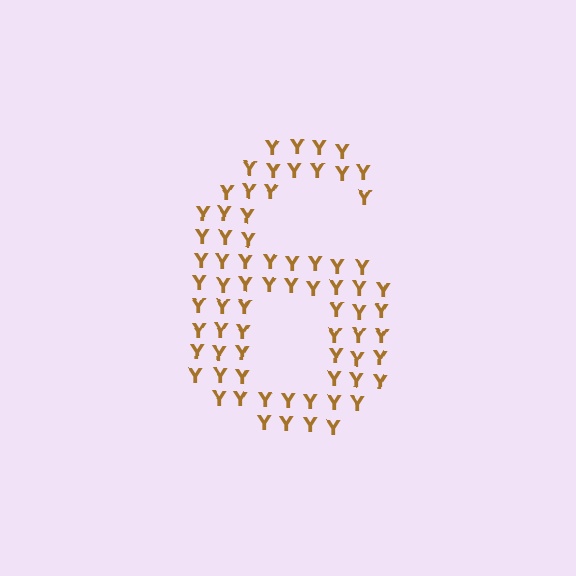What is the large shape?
The large shape is the digit 6.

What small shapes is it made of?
It is made of small letter Y's.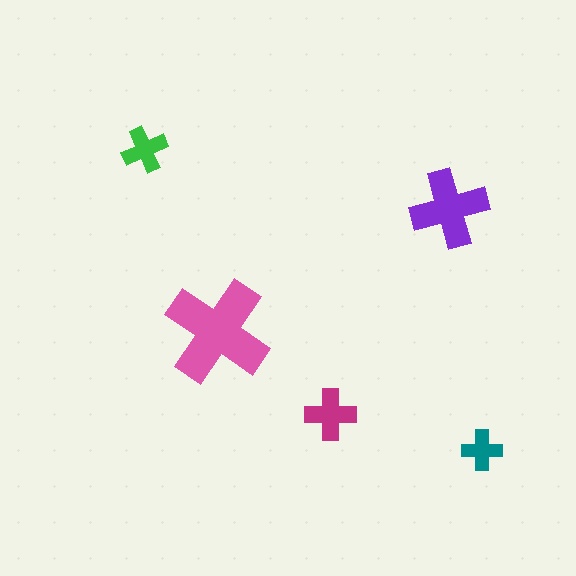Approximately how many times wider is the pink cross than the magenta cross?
About 2 times wider.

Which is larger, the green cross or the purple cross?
The purple one.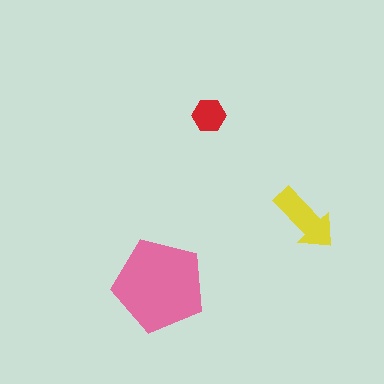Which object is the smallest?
The red hexagon.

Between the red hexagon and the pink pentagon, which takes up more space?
The pink pentagon.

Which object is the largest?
The pink pentagon.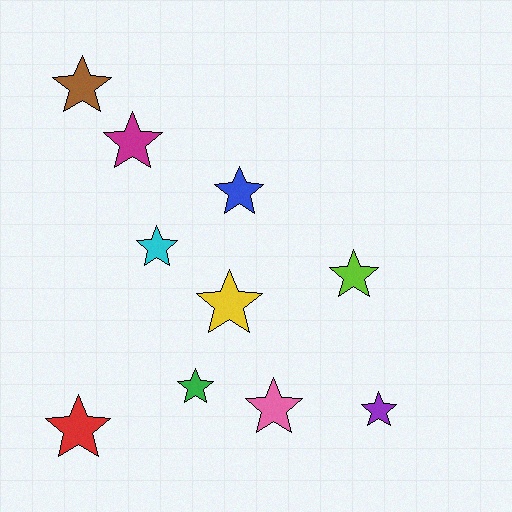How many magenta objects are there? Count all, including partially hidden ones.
There is 1 magenta object.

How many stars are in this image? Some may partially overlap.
There are 10 stars.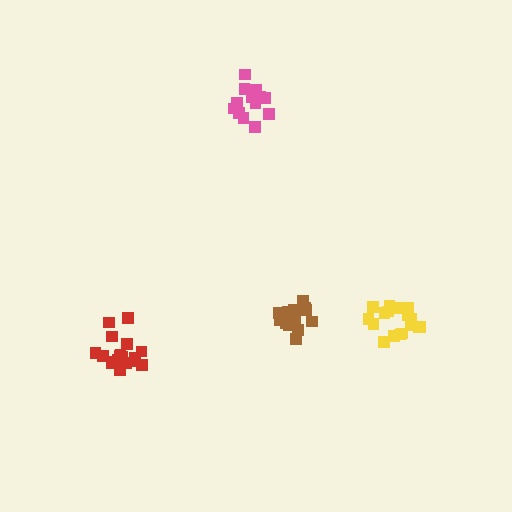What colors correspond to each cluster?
The clusters are colored: red, pink, yellow, brown.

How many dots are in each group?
Group 1: 20 dots, Group 2: 15 dots, Group 3: 17 dots, Group 4: 19 dots (71 total).